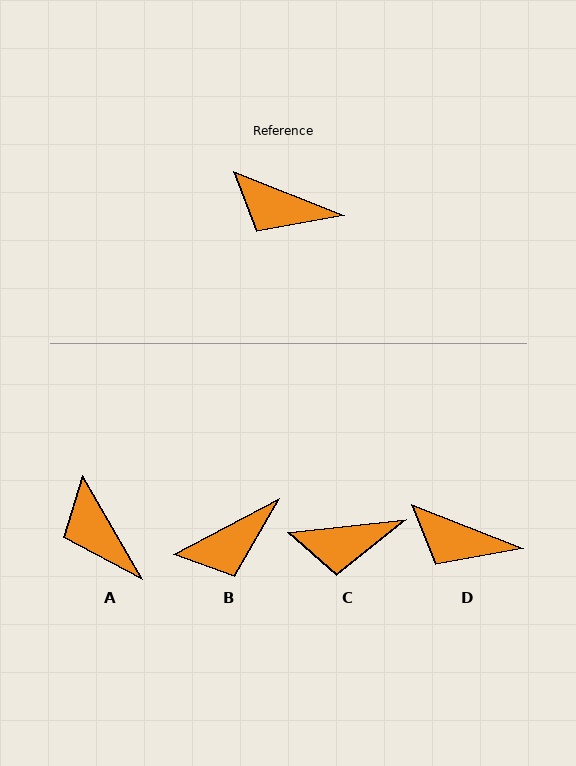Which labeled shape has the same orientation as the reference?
D.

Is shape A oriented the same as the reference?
No, it is off by about 38 degrees.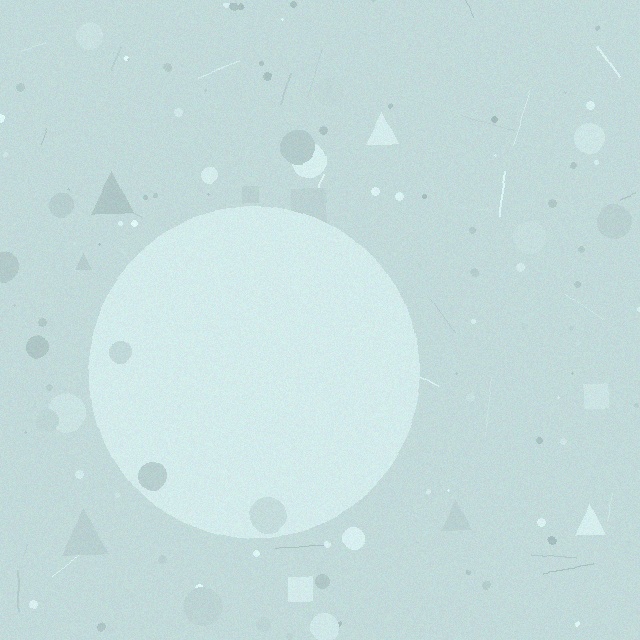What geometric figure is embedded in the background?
A circle is embedded in the background.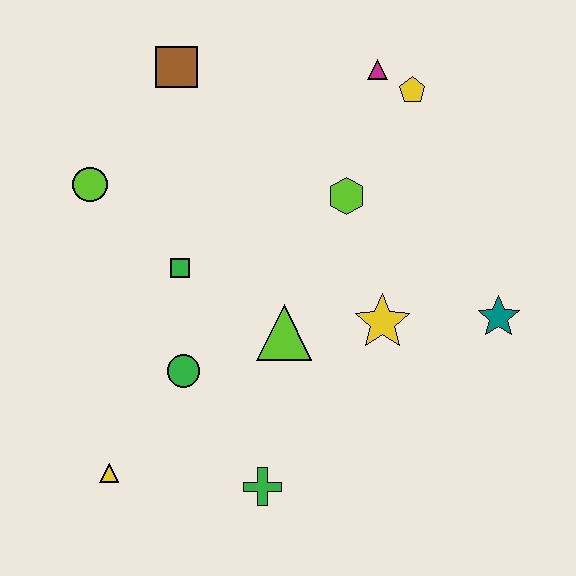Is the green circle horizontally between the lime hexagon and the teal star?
No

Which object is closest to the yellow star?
The lime triangle is closest to the yellow star.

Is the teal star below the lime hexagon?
Yes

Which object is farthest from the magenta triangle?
The yellow triangle is farthest from the magenta triangle.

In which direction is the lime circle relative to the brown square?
The lime circle is below the brown square.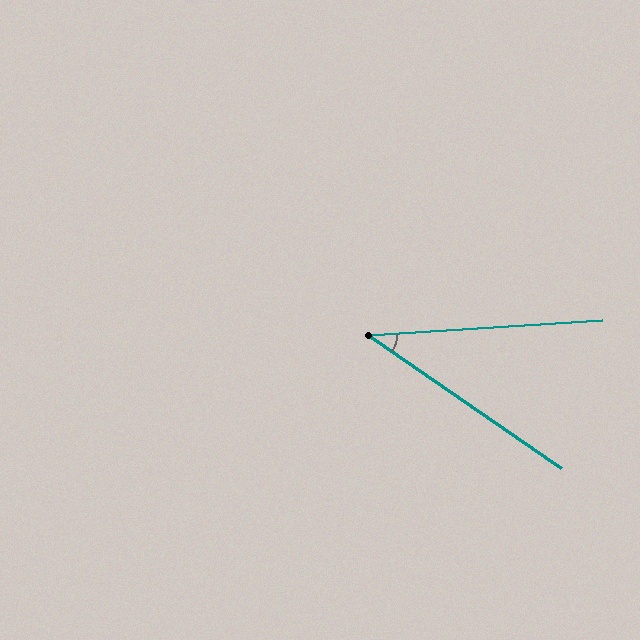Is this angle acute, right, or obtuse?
It is acute.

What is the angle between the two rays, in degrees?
Approximately 38 degrees.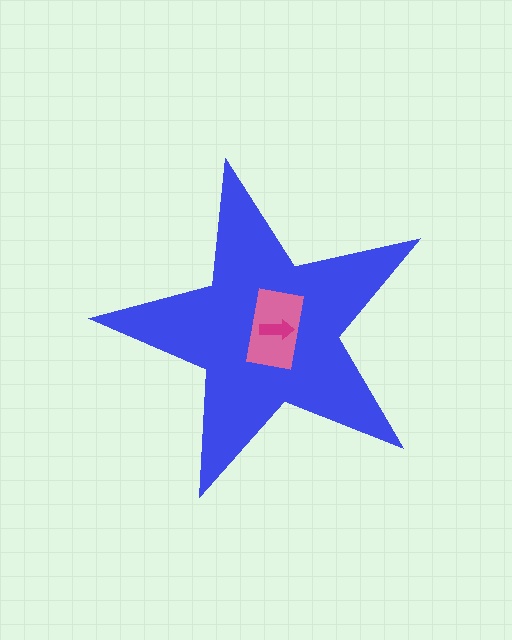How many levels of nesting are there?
3.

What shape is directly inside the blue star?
The pink rectangle.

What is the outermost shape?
The blue star.